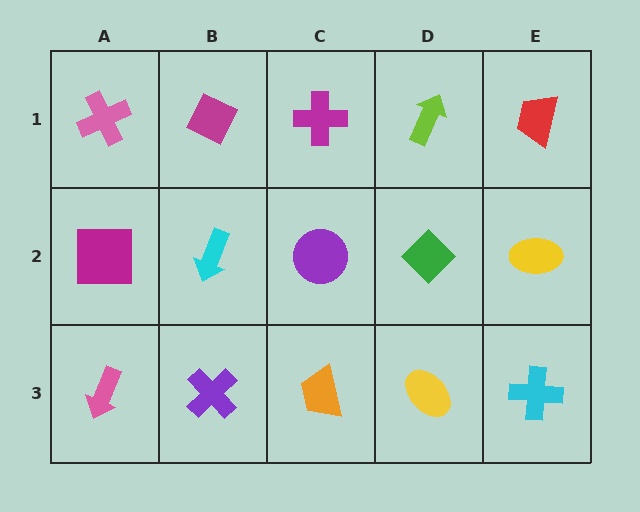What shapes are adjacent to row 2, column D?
A lime arrow (row 1, column D), a yellow ellipse (row 3, column D), a purple circle (row 2, column C), a yellow ellipse (row 2, column E).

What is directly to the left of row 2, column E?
A green diamond.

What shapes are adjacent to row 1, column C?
A purple circle (row 2, column C), a magenta diamond (row 1, column B), a lime arrow (row 1, column D).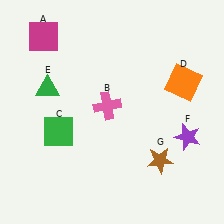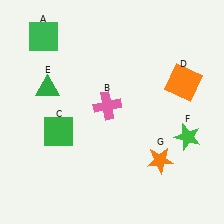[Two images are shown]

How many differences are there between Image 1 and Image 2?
There are 3 differences between the two images.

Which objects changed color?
A changed from magenta to green. F changed from purple to green. G changed from brown to orange.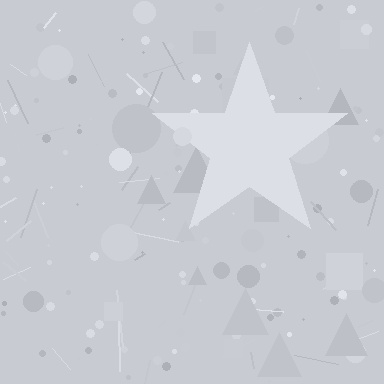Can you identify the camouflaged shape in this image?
The camouflaged shape is a star.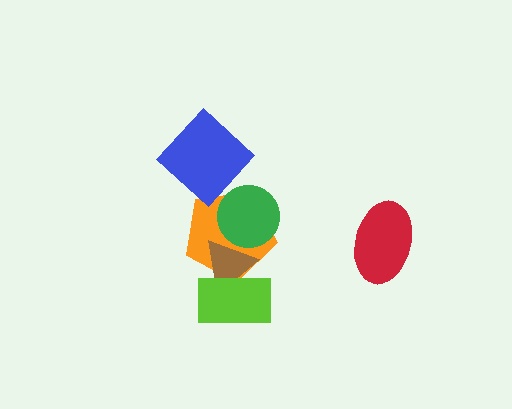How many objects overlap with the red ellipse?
0 objects overlap with the red ellipse.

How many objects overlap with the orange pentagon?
4 objects overlap with the orange pentagon.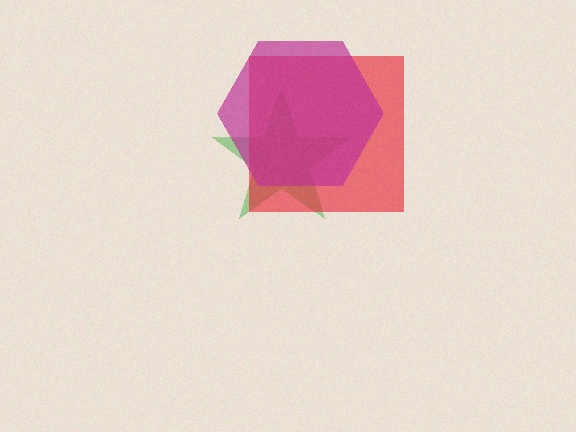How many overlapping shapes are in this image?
There are 3 overlapping shapes in the image.